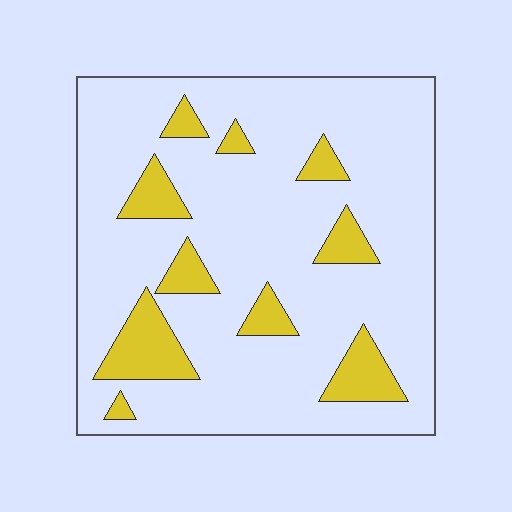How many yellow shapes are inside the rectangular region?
10.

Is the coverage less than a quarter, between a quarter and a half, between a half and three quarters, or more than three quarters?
Less than a quarter.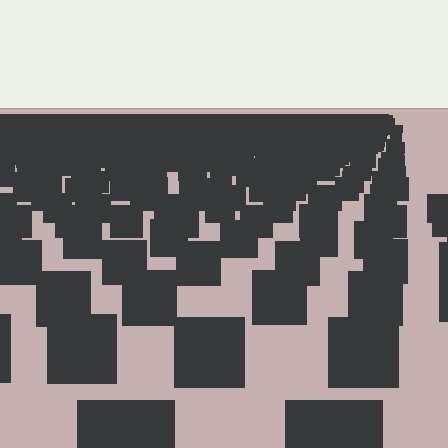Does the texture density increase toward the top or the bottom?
Density increases toward the top.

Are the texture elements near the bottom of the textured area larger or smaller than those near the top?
Larger. Near the bottom, elements are closer to the viewer and appear at a bigger on-screen size.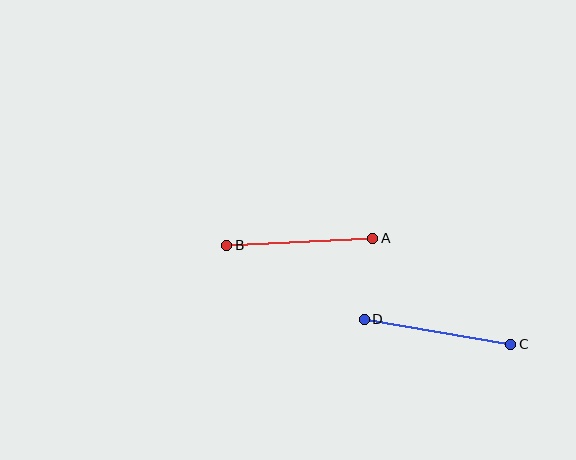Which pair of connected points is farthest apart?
Points C and D are farthest apart.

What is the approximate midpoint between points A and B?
The midpoint is at approximately (300, 242) pixels.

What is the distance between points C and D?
The distance is approximately 149 pixels.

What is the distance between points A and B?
The distance is approximately 146 pixels.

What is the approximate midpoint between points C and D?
The midpoint is at approximately (437, 332) pixels.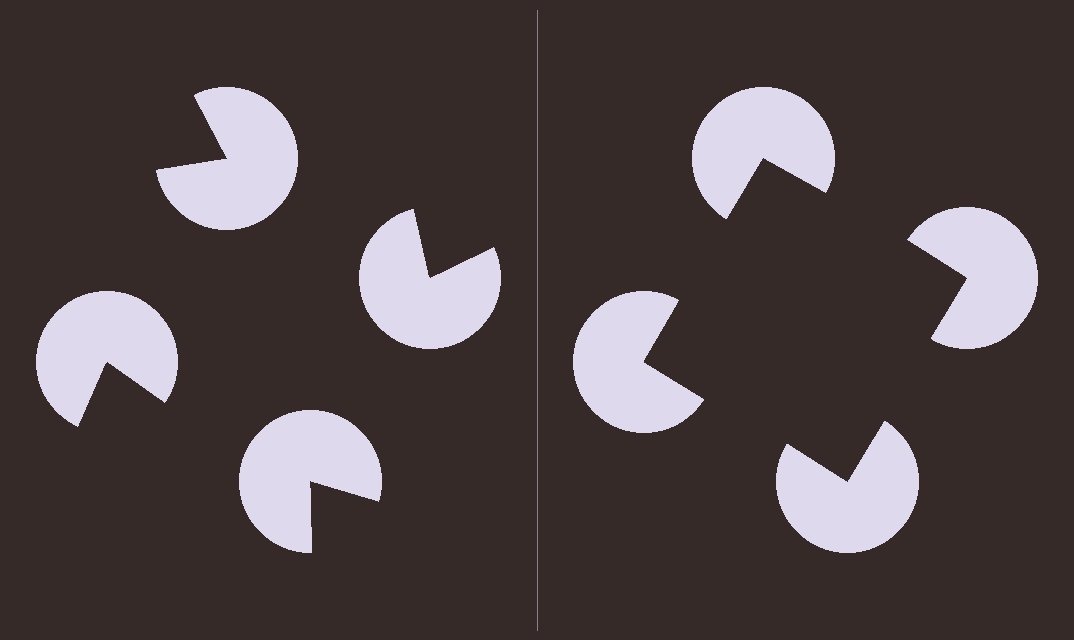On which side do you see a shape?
An illusory square appears on the right side. On the left side the wedge cuts are rotated, so no coherent shape forms.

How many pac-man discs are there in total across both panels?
8 — 4 on each side.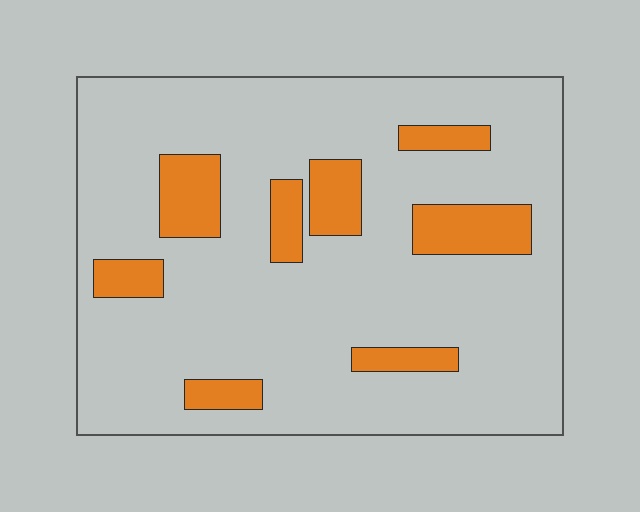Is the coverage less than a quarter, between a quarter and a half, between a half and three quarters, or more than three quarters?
Less than a quarter.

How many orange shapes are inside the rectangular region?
8.